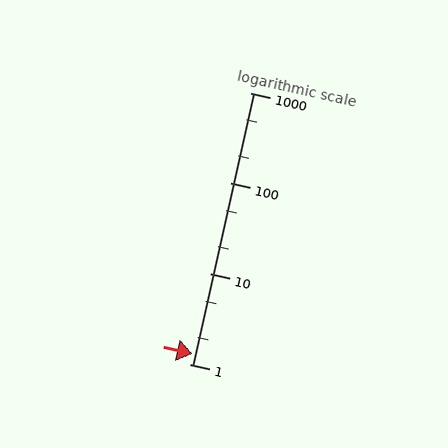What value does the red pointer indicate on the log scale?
The pointer indicates approximately 1.3.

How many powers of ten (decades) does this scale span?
The scale spans 3 decades, from 1 to 1000.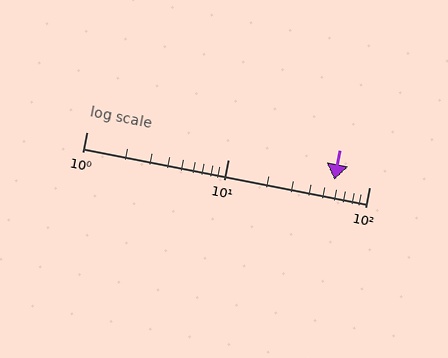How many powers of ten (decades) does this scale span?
The scale spans 2 decades, from 1 to 100.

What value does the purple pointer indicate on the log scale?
The pointer indicates approximately 57.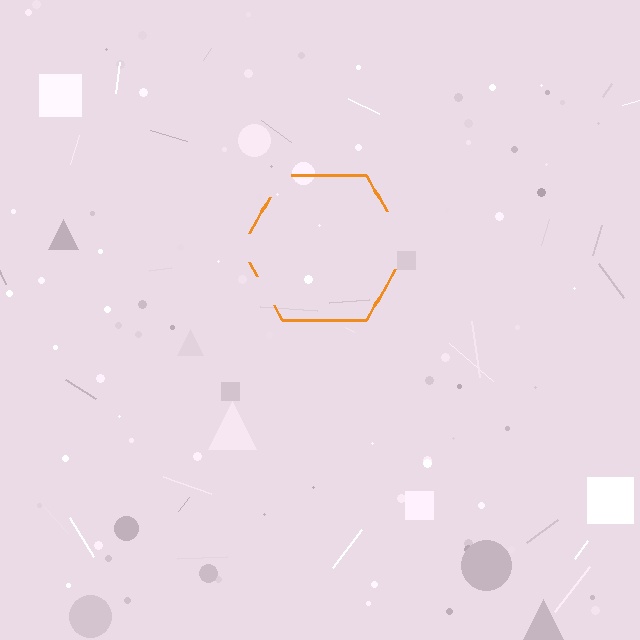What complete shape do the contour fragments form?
The contour fragments form a hexagon.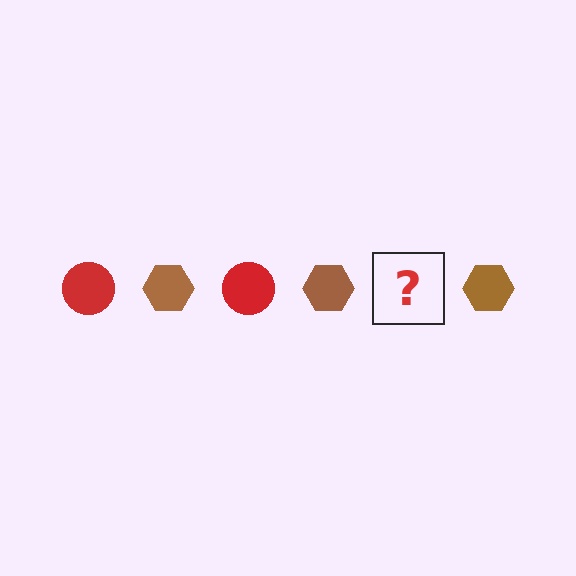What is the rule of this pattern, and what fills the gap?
The rule is that the pattern alternates between red circle and brown hexagon. The gap should be filled with a red circle.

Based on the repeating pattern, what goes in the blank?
The blank should be a red circle.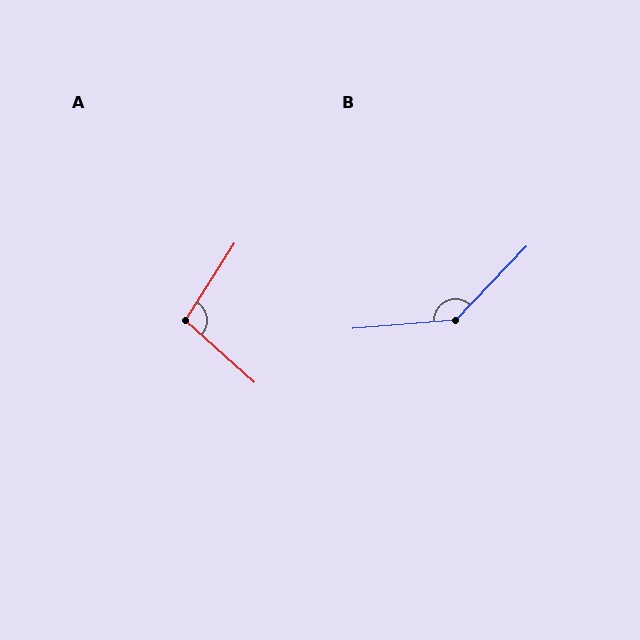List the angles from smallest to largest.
A (100°), B (138°).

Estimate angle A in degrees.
Approximately 100 degrees.